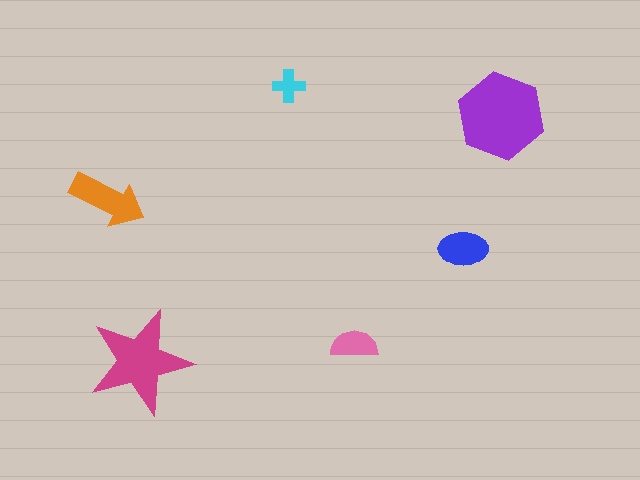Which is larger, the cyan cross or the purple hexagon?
The purple hexagon.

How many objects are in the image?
There are 6 objects in the image.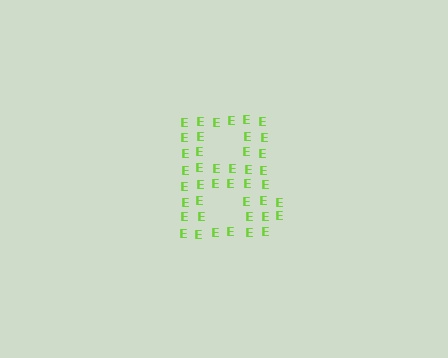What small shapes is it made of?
It is made of small letter E's.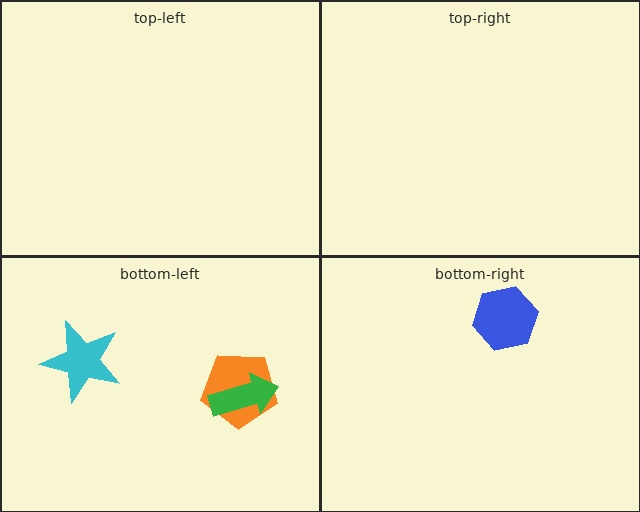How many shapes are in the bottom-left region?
3.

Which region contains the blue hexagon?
The bottom-right region.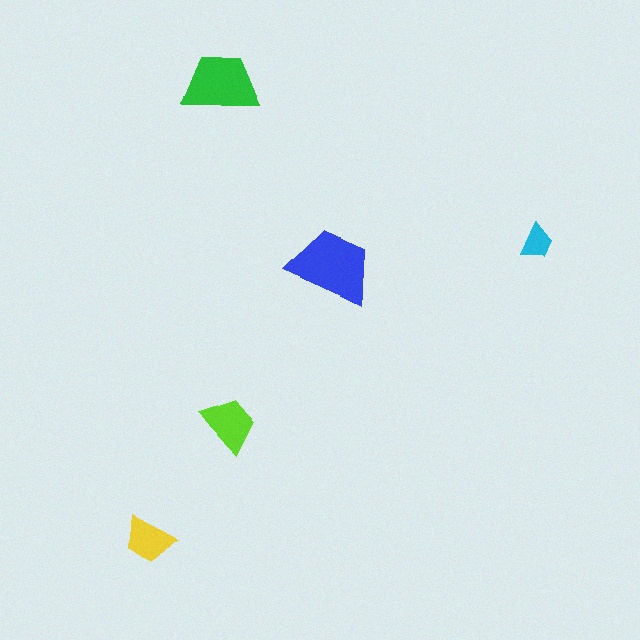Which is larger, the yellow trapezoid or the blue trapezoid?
The blue one.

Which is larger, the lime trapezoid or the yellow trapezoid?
The lime one.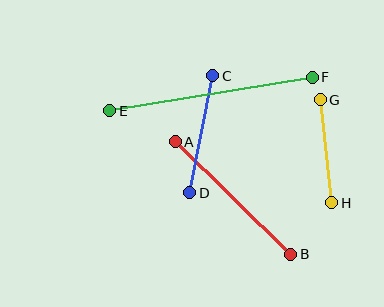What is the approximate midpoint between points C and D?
The midpoint is at approximately (201, 134) pixels.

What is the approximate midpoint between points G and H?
The midpoint is at approximately (326, 151) pixels.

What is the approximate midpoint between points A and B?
The midpoint is at approximately (233, 198) pixels.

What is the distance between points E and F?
The distance is approximately 205 pixels.